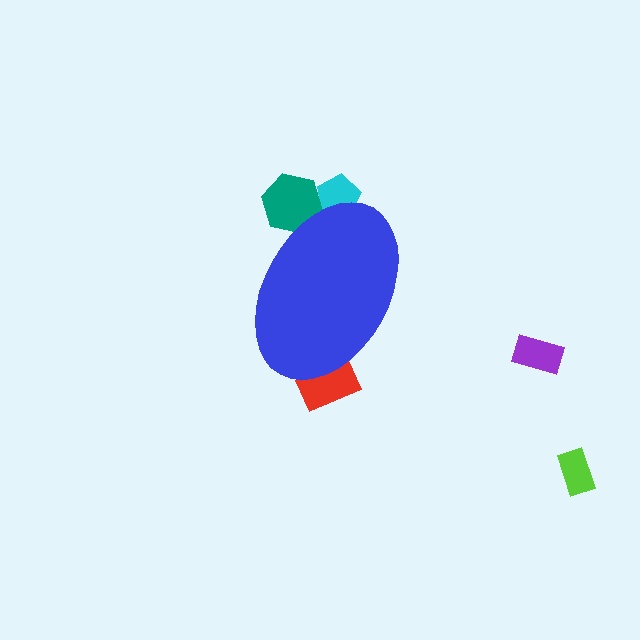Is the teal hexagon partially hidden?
Yes, the teal hexagon is partially hidden behind the blue ellipse.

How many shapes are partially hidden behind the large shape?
3 shapes are partially hidden.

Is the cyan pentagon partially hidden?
Yes, the cyan pentagon is partially hidden behind the blue ellipse.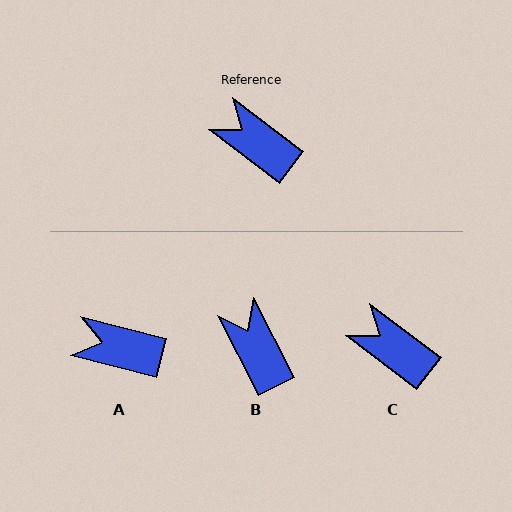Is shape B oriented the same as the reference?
No, it is off by about 26 degrees.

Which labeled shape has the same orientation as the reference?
C.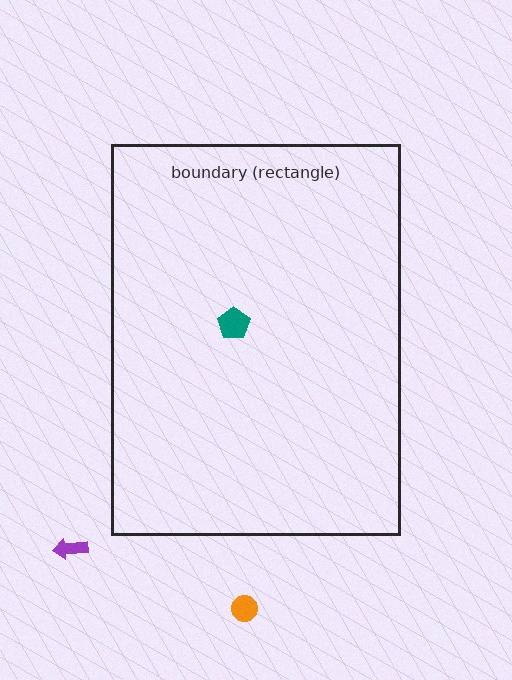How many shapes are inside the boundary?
1 inside, 2 outside.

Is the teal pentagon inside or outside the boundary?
Inside.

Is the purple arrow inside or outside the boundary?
Outside.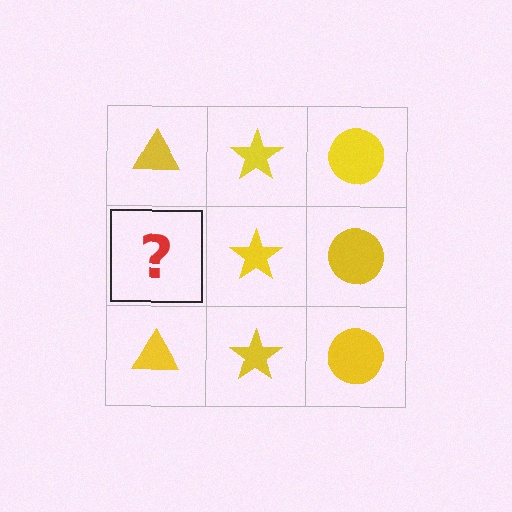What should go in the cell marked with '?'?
The missing cell should contain a yellow triangle.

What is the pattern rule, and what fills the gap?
The rule is that each column has a consistent shape. The gap should be filled with a yellow triangle.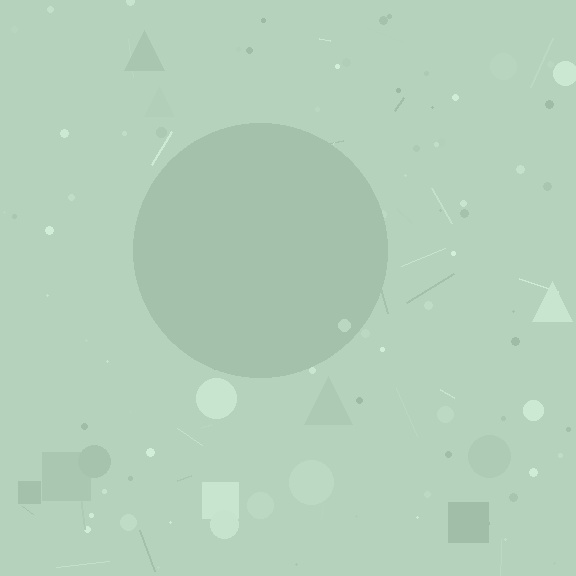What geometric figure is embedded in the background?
A circle is embedded in the background.